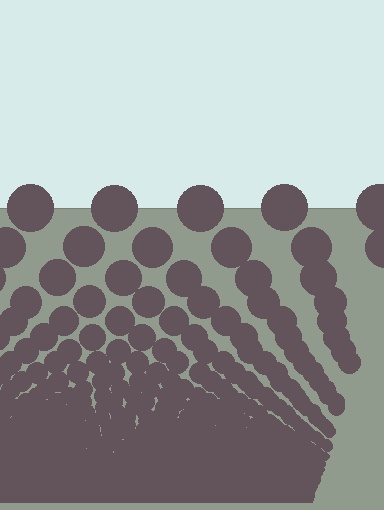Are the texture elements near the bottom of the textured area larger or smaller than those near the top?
Smaller. The gradient is inverted — elements near the bottom are smaller and denser.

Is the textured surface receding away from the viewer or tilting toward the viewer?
The surface appears to tilt toward the viewer. Texture elements get larger and sparser toward the top.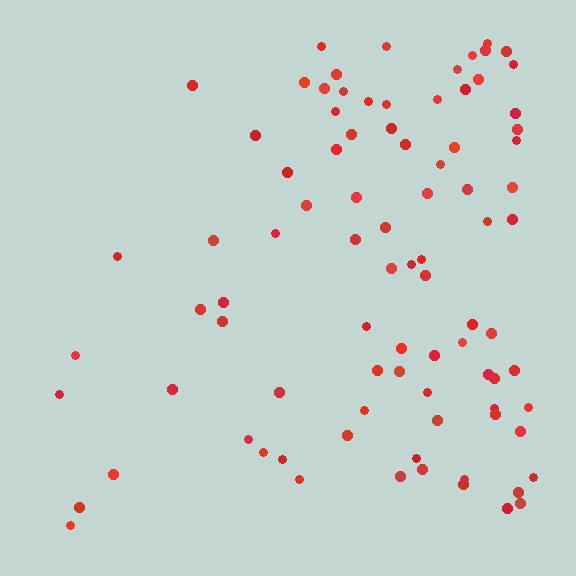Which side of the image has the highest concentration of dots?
The right.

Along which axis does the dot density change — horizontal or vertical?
Horizontal.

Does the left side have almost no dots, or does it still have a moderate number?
Still a moderate number, just noticeably fewer than the right.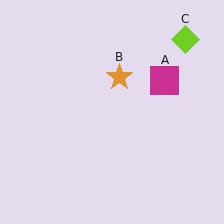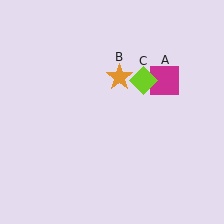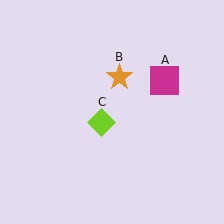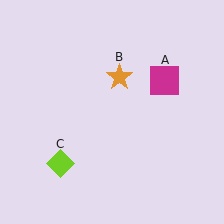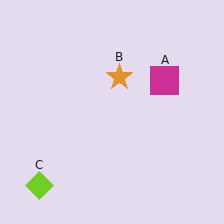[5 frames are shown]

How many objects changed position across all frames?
1 object changed position: lime diamond (object C).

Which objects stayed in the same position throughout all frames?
Magenta square (object A) and orange star (object B) remained stationary.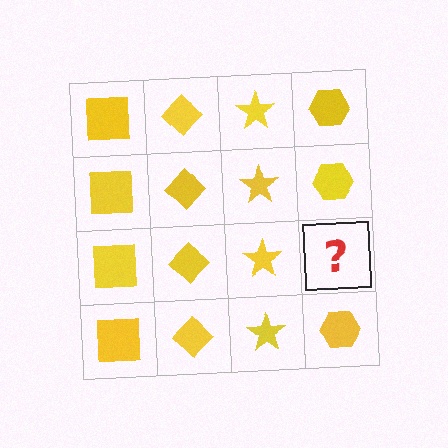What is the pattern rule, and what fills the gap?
The rule is that each column has a consistent shape. The gap should be filled with a yellow hexagon.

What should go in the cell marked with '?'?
The missing cell should contain a yellow hexagon.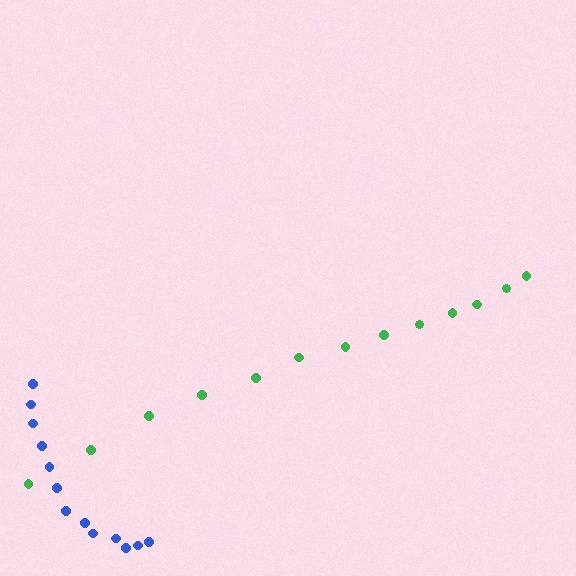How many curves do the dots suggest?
There are 2 distinct paths.